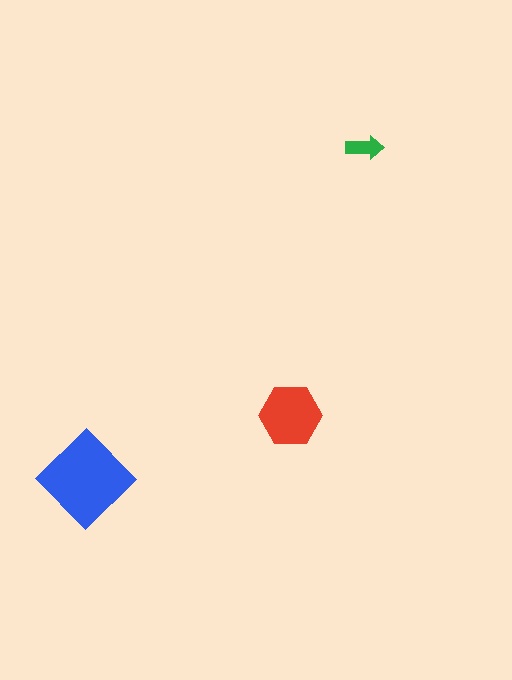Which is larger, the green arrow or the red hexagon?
The red hexagon.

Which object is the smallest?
The green arrow.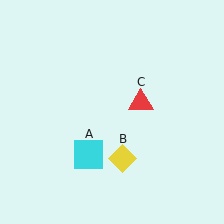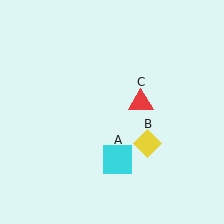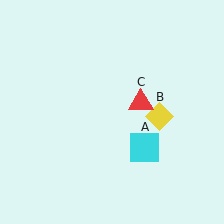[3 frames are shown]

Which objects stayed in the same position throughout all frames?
Red triangle (object C) remained stationary.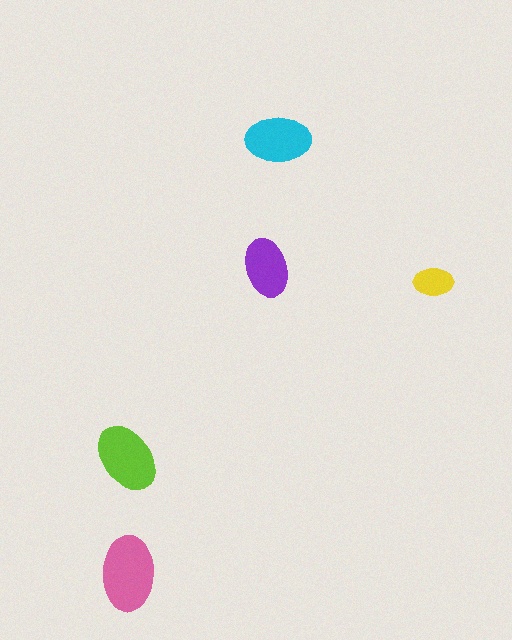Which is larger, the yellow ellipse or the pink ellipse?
The pink one.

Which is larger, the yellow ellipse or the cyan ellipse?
The cyan one.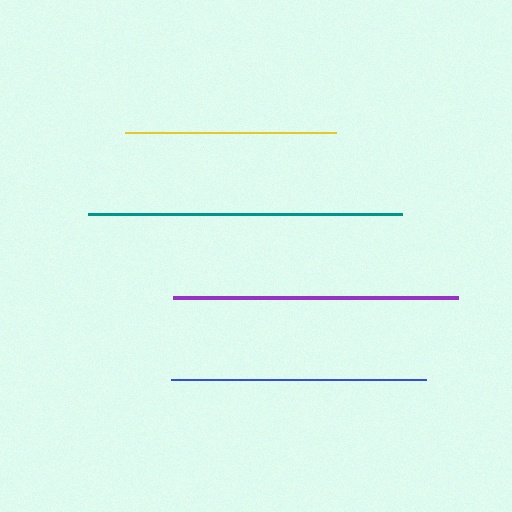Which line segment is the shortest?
The yellow line is the shortest at approximately 211 pixels.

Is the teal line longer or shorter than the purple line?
The teal line is longer than the purple line.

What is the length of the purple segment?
The purple segment is approximately 286 pixels long.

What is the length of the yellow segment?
The yellow segment is approximately 211 pixels long.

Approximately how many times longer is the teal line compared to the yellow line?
The teal line is approximately 1.5 times the length of the yellow line.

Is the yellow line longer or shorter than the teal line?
The teal line is longer than the yellow line.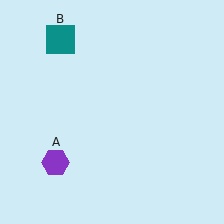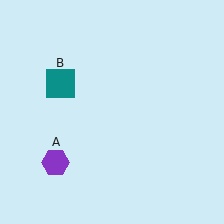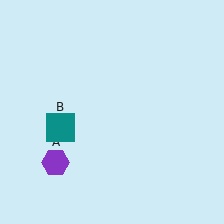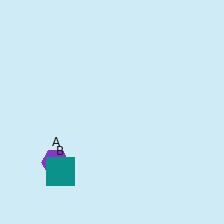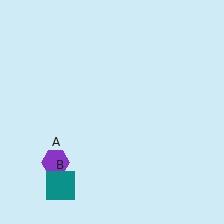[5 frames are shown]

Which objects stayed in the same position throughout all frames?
Purple hexagon (object A) remained stationary.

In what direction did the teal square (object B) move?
The teal square (object B) moved down.